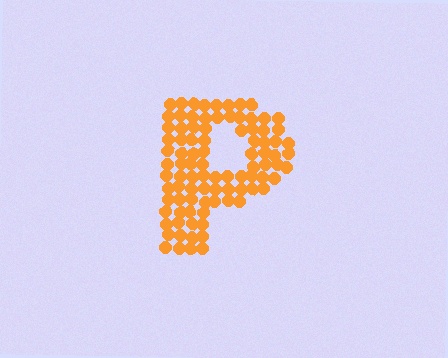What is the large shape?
The large shape is the letter P.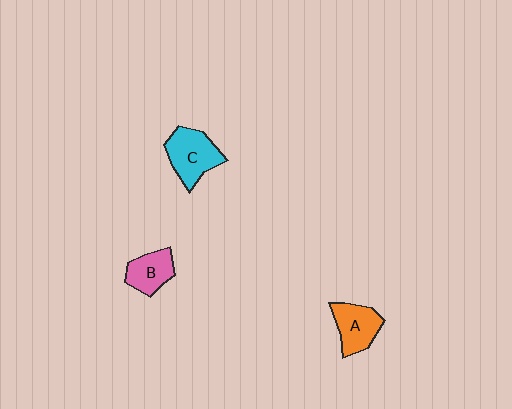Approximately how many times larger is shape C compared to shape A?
Approximately 1.2 times.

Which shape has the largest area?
Shape C (cyan).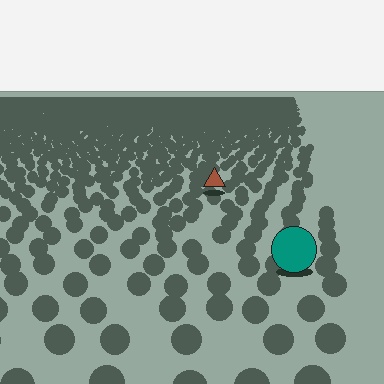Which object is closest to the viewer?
The teal circle is closest. The texture marks near it are larger and more spread out.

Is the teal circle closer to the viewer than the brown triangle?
Yes. The teal circle is closer — you can tell from the texture gradient: the ground texture is coarser near it.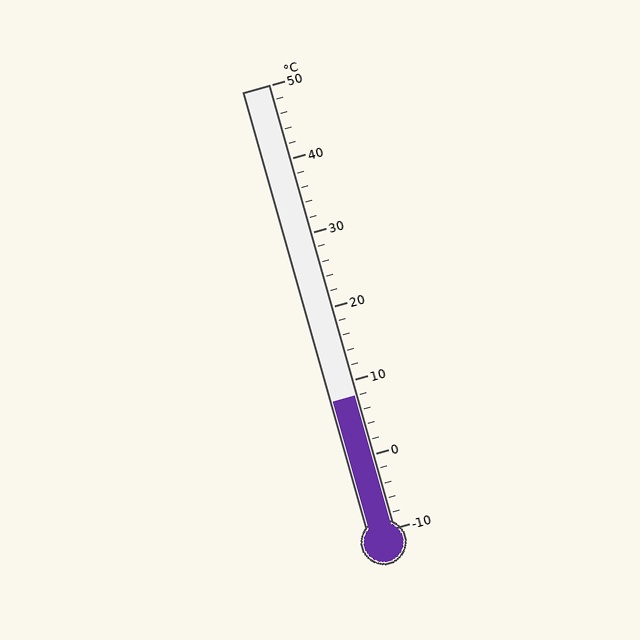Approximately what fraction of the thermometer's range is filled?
The thermometer is filled to approximately 30% of its range.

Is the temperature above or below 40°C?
The temperature is below 40°C.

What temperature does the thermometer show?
The thermometer shows approximately 8°C.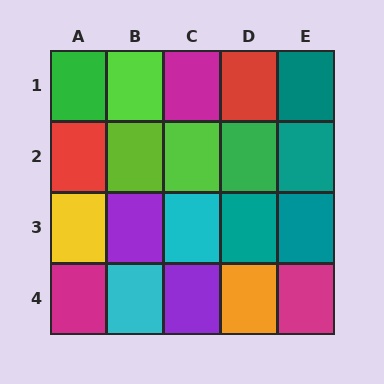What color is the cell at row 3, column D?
Teal.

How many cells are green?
2 cells are green.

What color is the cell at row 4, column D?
Orange.